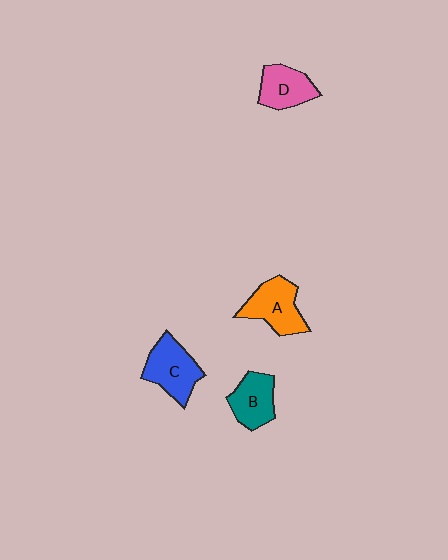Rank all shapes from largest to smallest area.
From largest to smallest: C (blue), A (orange), D (pink), B (teal).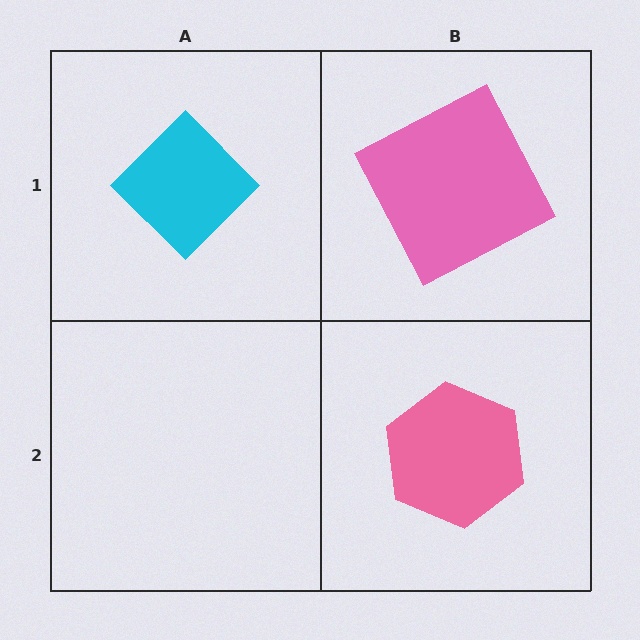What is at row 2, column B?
A pink hexagon.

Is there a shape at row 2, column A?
No, that cell is empty.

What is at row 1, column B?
A pink square.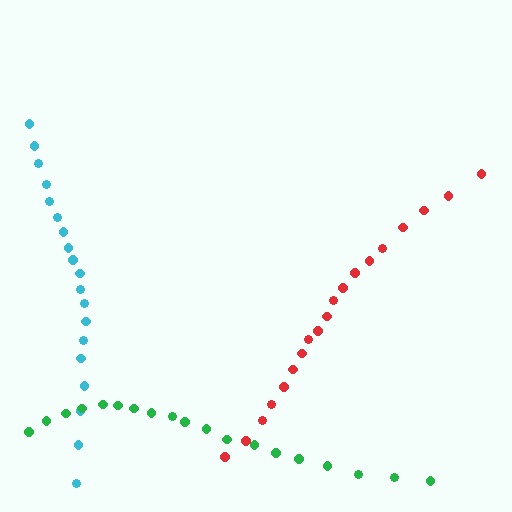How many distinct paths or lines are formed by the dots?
There are 3 distinct paths.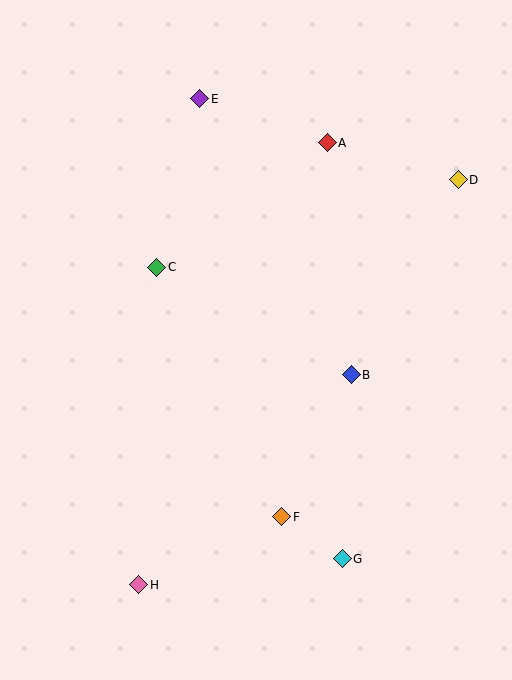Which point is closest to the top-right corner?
Point D is closest to the top-right corner.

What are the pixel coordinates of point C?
Point C is at (157, 267).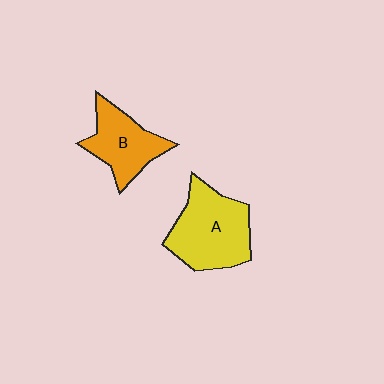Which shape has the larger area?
Shape A (yellow).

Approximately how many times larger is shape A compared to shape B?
Approximately 1.4 times.